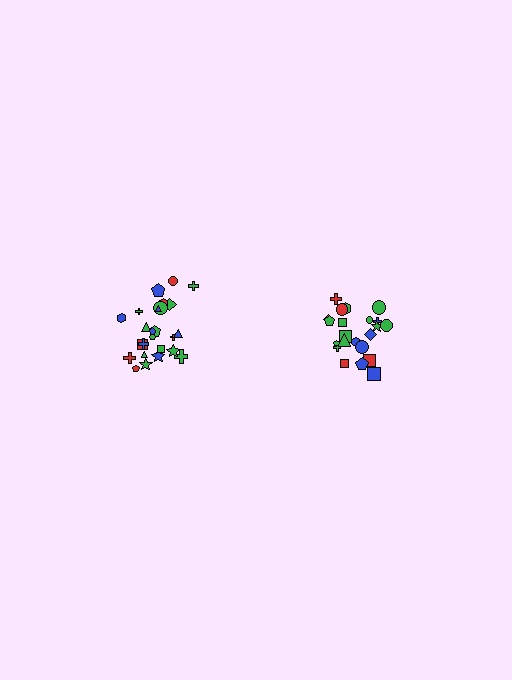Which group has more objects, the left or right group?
The left group.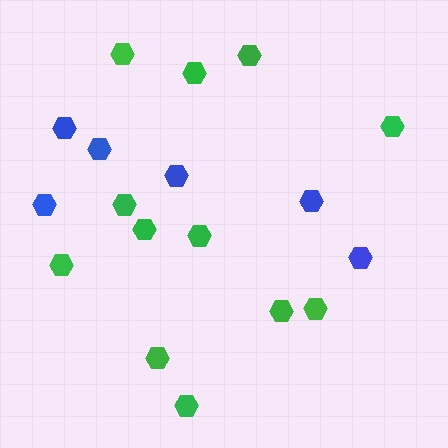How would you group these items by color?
There are 2 groups: one group of green hexagons (12) and one group of blue hexagons (6).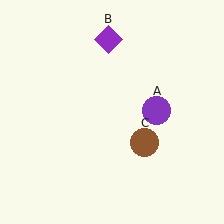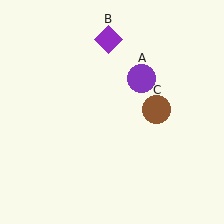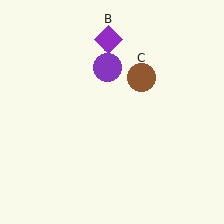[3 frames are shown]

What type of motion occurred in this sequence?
The purple circle (object A), brown circle (object C) rotated counterclockwise around the center of the scene.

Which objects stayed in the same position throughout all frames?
Purple diamond (object B) remained stationary.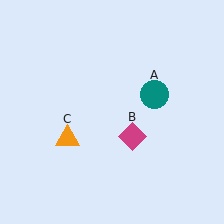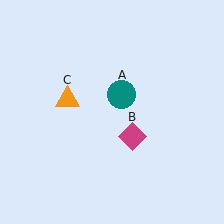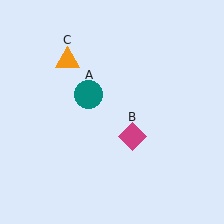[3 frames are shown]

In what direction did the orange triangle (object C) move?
The orange triangle (object C) moved up.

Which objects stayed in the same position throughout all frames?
Magenta diamond (object B) remained stationary.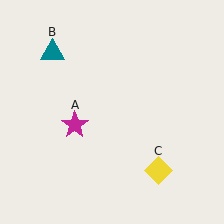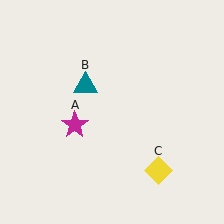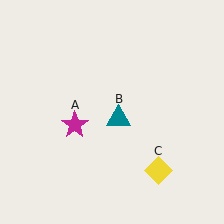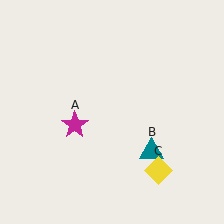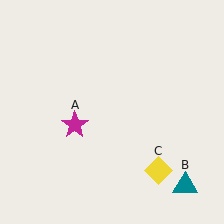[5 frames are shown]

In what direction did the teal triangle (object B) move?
The teal triangle (object B) moved down and to the right.